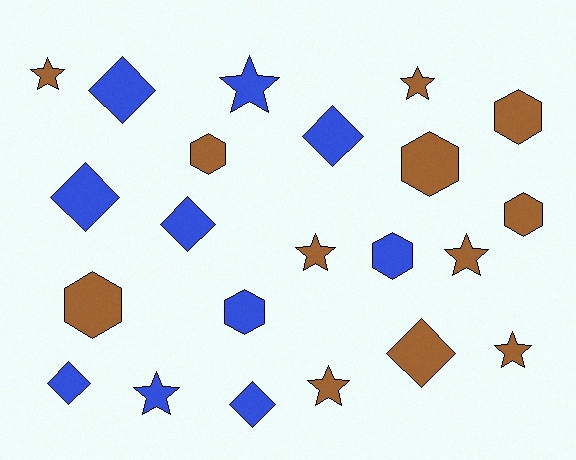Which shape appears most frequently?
Star, with 8 objects.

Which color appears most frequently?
Brown, with 12 objects.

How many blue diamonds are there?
There are 6 blue diamonds.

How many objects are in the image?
There are 22 objects.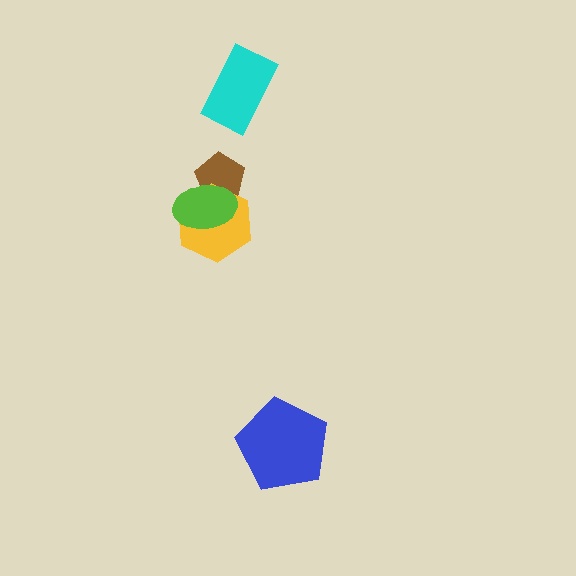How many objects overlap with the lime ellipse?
2 objects overlap with the lime ellipse.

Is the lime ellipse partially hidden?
No, no other shape covers it.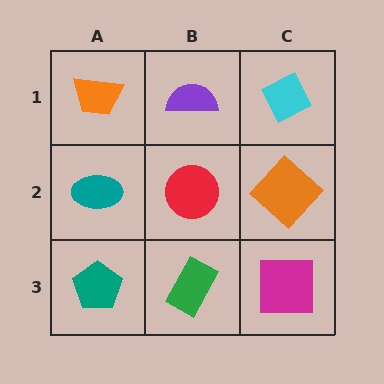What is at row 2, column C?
An orange diamond.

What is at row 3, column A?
A teal pentagon.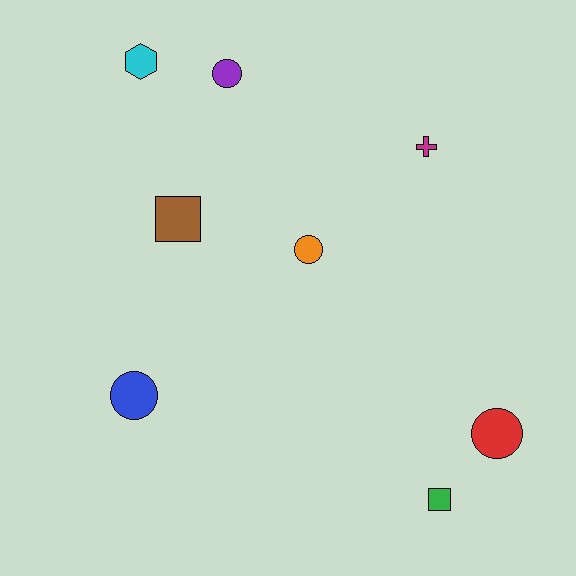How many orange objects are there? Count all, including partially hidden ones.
There is 1 orange object.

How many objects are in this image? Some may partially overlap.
There are 8 objects.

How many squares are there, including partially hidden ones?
There are 2 squares.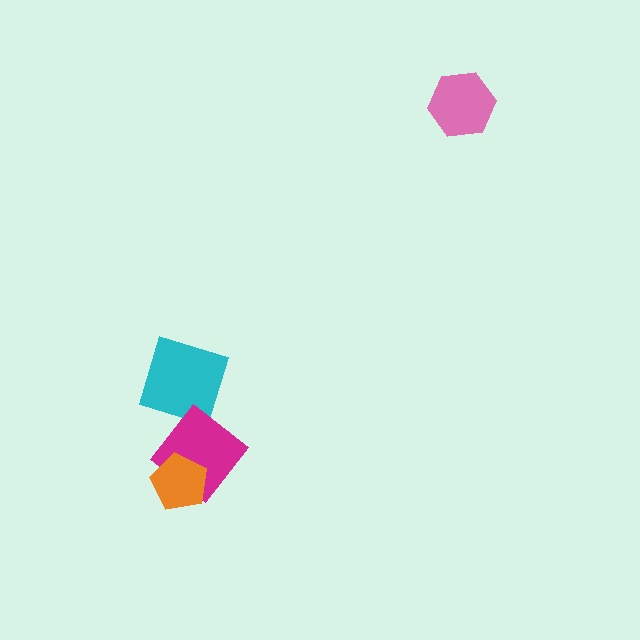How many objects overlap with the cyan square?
0 objects overlap with the cyan square.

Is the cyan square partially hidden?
No, no other shape covers it.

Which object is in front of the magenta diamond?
The orange pentagon is in front of the magenta diamond.